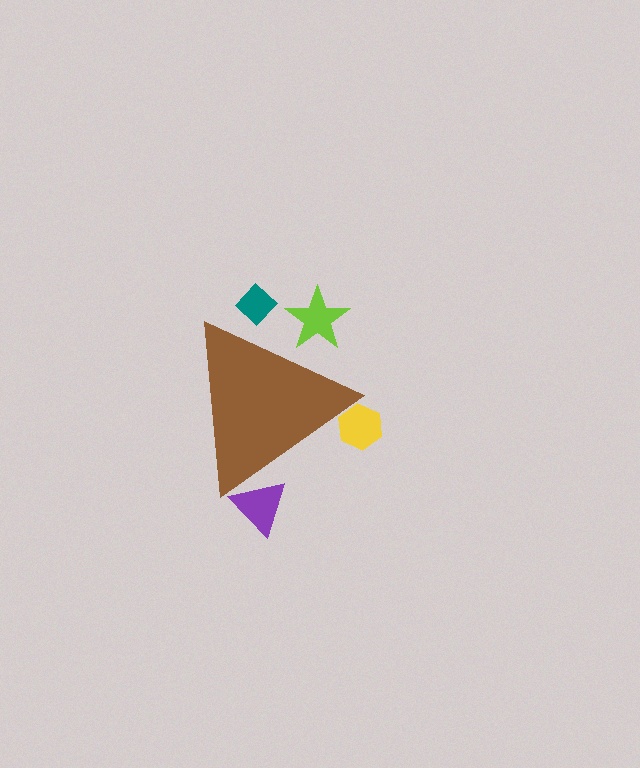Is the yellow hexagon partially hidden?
Yes, the yellow hexagon is partially hidden behind the brown triangle.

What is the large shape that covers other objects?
A brown triangle.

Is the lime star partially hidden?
Yes, the lime star is partially hidden behind the brown triangle.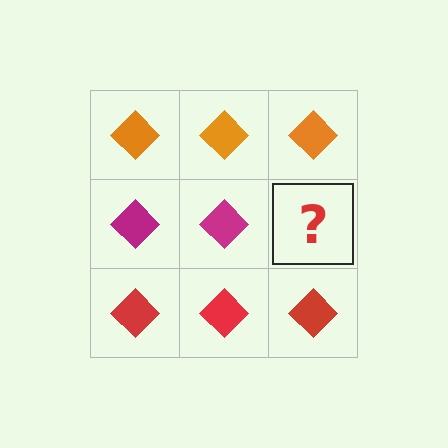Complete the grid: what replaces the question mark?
The question mark should be replaced with a magenta diamond.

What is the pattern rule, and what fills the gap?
The rule is that each row has a consistent color. The gap should be filled with a magenta diamond.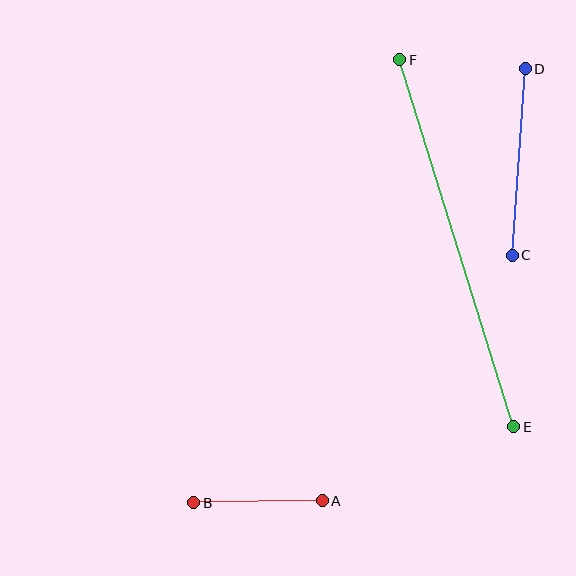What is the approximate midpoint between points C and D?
The midpoint is at approximately (519, 162) pixels.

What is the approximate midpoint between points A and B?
The midpoint is at approximately (258, 502) pixels.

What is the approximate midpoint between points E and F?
The midpoint is at approximately (457, 243) pixels.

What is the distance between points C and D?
The distance is approximately 187 pixels.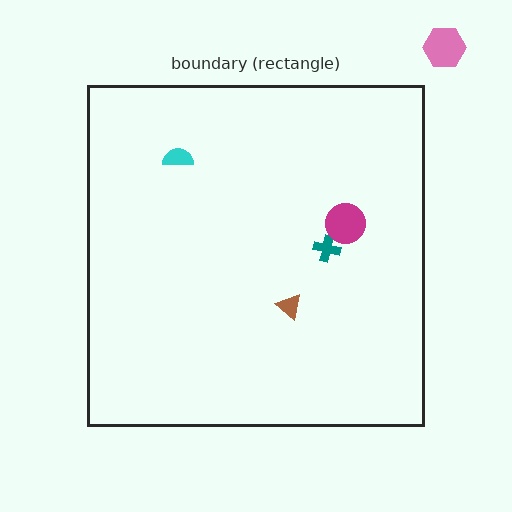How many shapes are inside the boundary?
4 inside, 1 outside.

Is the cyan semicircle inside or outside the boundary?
Inside.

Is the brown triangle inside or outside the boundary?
Inside.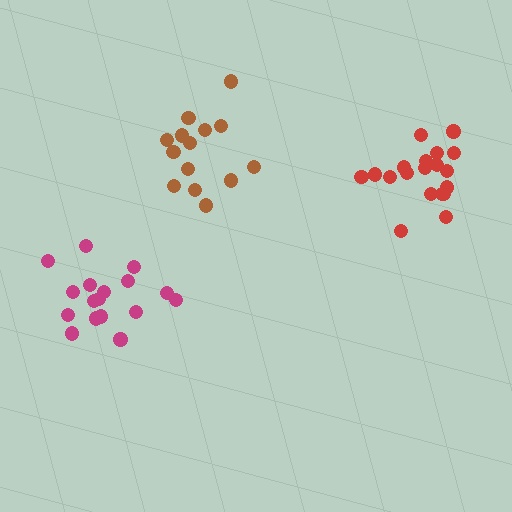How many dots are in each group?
Group 1: 14 dots, Group 2: 19 dots, Group 3: 17 dots (50 total).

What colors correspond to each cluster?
The clusters are colored: brown, red, magenta.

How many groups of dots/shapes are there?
There are 3 groups.